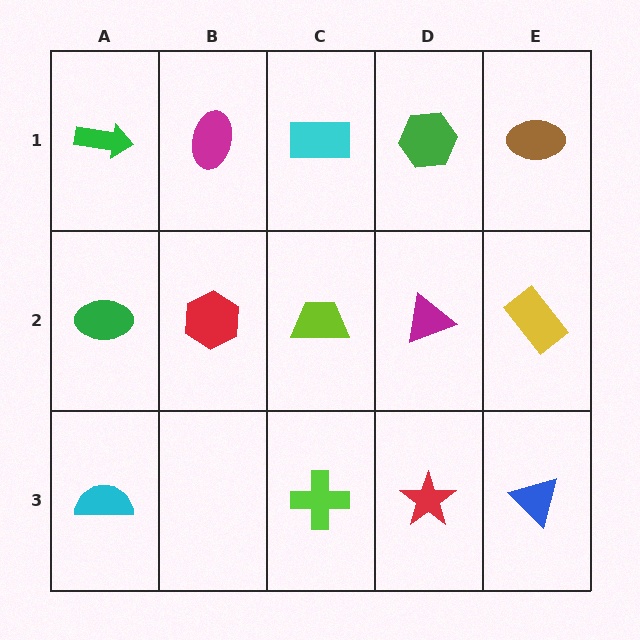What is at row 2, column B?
A red hexagon.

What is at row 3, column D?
A red star.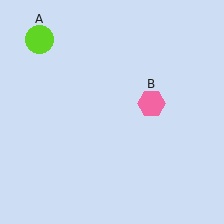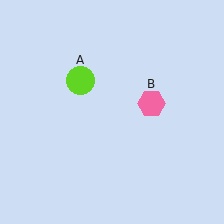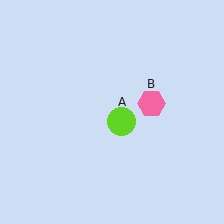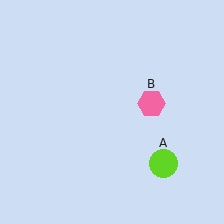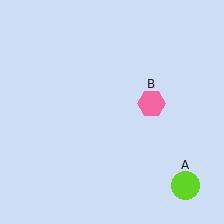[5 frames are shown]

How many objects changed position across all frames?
1 object changed position: lime circle (object A).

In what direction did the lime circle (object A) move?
The lime circle (object A) moved down and to the right.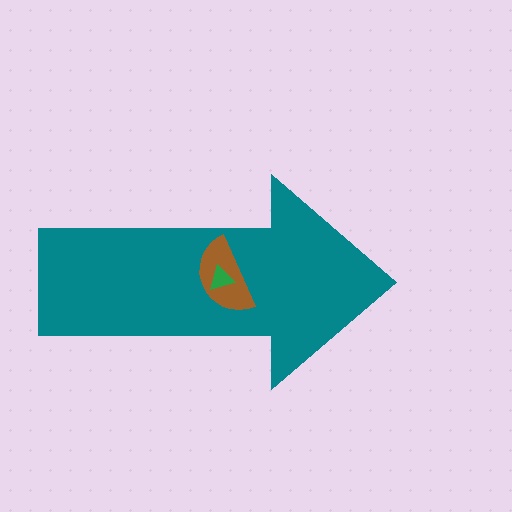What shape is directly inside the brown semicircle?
The green triangle.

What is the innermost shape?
The green triangle.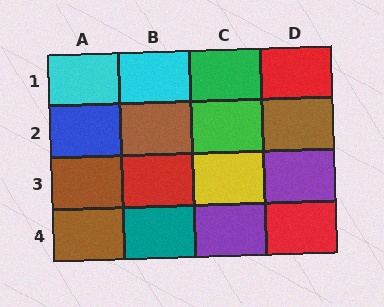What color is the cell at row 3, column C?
Yellow.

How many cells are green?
2 cells are green.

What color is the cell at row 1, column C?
Green.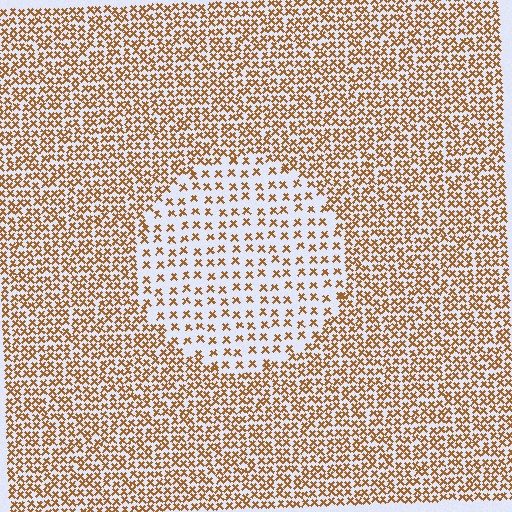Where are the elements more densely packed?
The elements are more densely packed outside the circle boundary.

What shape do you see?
I see a circle.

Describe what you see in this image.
The image contains small brown elements arranged at two different densities. A circle-shaped region is visible where the elements are less densely packed than the surrounding area.